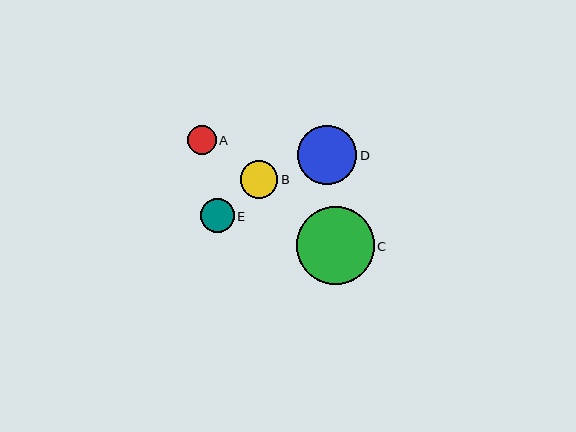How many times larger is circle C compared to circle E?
Circle C is approximately 2.3 times the size of circle E.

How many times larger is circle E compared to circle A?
Circle E is approximately 1.2 times the size of circle A.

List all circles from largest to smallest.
From largest to smallest: C, D, B, E, A.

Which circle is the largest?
Circle C is the largest with a size of approximately 78 pixels.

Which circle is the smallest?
Circle A is the smallest with a size of approximately 29 pixels.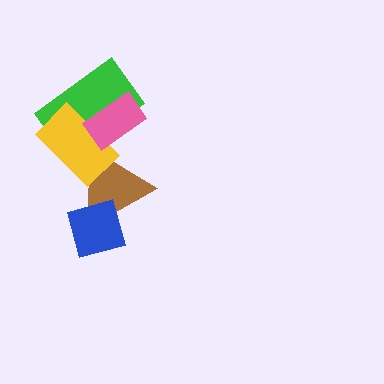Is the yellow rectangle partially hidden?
Yes, it is partially covered by another shape.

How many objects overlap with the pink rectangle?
2 objects overlap with the pink rectangle.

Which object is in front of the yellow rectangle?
The pink rectangle is in front of the yellow rectangle.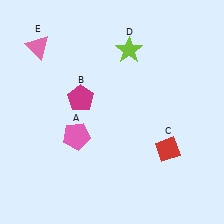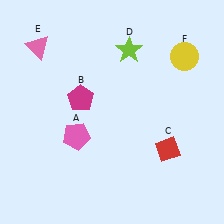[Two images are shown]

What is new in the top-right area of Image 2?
A yellow circle (F) was added in the top-right area of Image 2.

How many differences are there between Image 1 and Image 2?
There is 1 difference between the two images.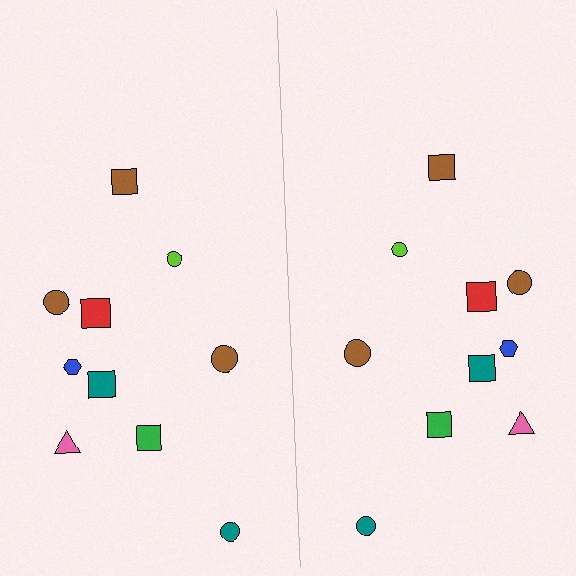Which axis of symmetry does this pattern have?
The pattern has a vertical axis of symmetry running through the center of the image.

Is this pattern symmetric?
Yes, this pattern has bilateral (reflection) symmetry.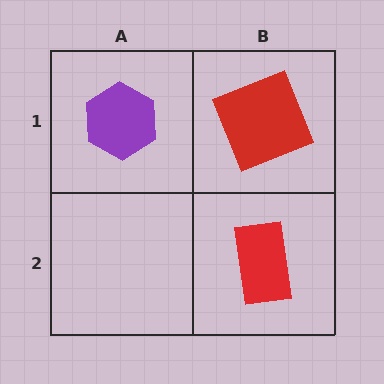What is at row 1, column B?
A red square.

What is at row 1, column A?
A purple hexagon.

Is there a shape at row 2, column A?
No, that cell is empty.